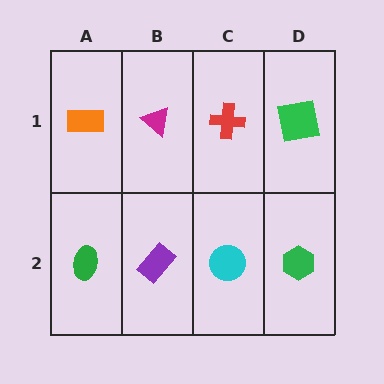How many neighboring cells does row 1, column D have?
2.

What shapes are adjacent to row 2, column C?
A red cross (row 1, column C), a purple rectangle (row 2, column B), a green hexagon (row 2, column D).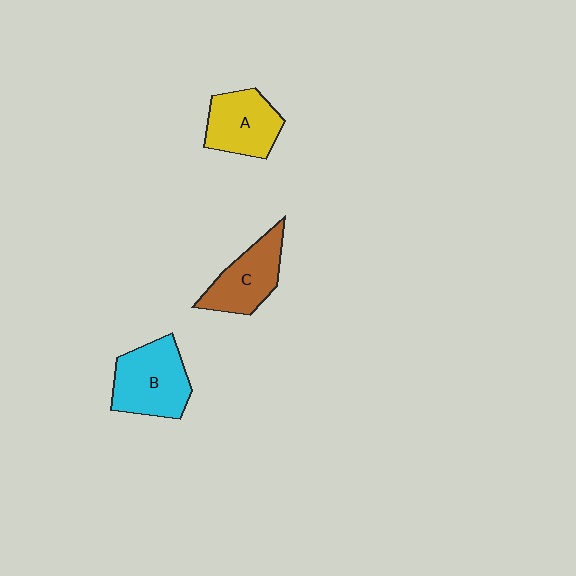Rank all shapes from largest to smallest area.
From largest to smallest: B (cyan), C (brown), A (yellow).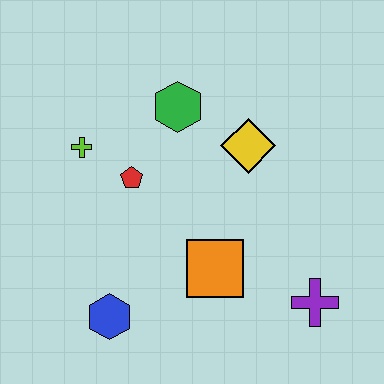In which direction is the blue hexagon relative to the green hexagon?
The blue hexagon is below the green hexagon.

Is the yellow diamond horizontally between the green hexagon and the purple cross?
Yes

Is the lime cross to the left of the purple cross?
Yes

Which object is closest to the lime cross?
The red pentagon is closest to the lime cross.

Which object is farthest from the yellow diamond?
The blue hexagon is farthest from the yellow diamond.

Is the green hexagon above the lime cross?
Yes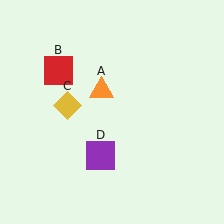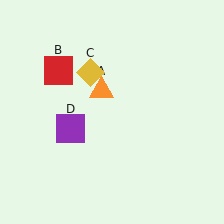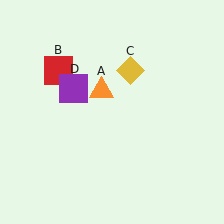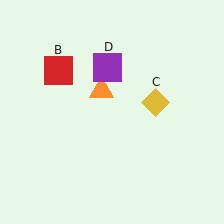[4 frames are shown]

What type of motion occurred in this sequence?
The yellow diamond (object C), purple square (object D) rotated clockwise around the center of the scene.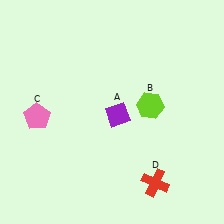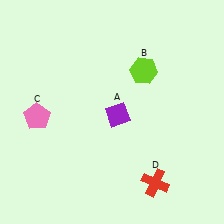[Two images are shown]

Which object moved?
The lime hexagon (B) moved up.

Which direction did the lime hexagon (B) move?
The lime hexagon (B) moved up.